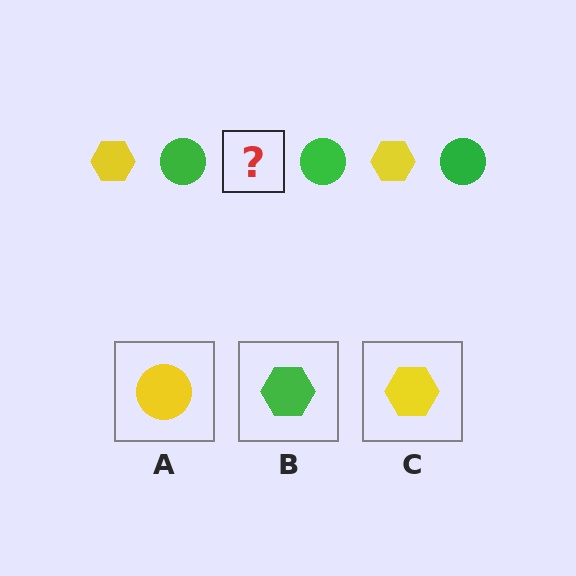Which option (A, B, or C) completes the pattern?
C.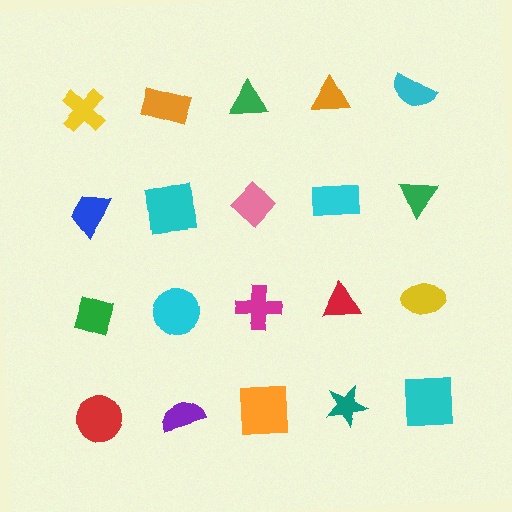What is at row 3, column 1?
A green diamond.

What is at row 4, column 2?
A purple semicircle.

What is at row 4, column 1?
A red circle.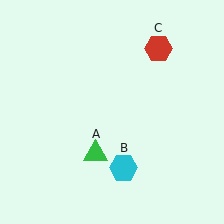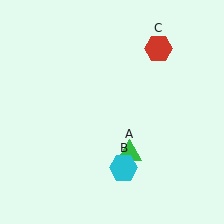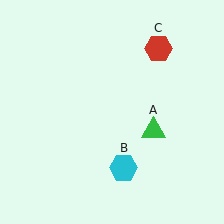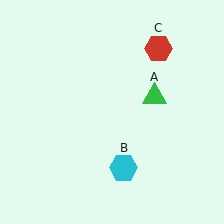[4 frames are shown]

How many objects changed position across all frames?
1 object changed position: green triangle (object A).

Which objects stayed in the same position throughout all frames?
Cyan hexagon (object B) and red hexagon (object C) remained stationary.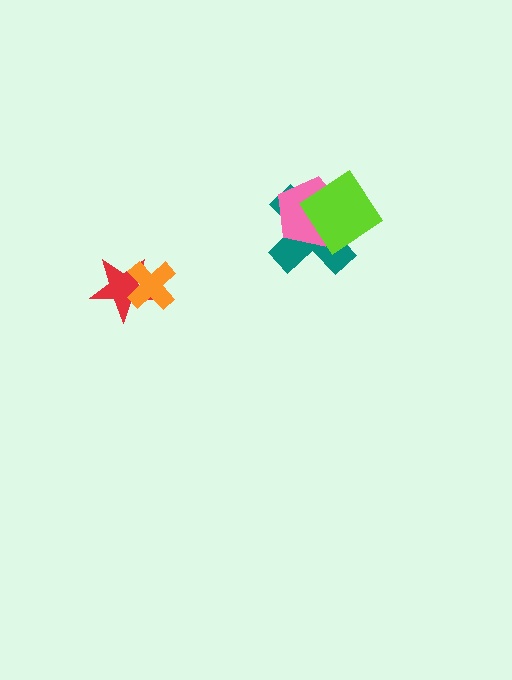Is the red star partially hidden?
Yes, it is partially covered by another shape.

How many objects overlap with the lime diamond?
2 objects overlap with the lime diamond.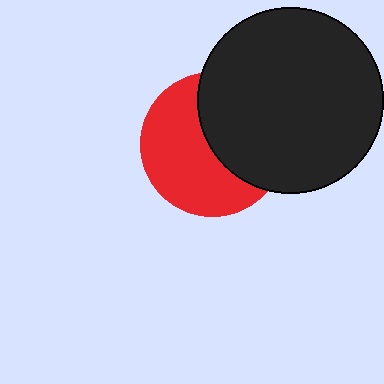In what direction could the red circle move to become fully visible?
The red circle could move left. That would shift it out from behind the black circle entirely.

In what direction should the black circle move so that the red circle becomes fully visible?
The black circle should move right. That is the shortest direction to clear the overlap and leave the red circle fully visible.